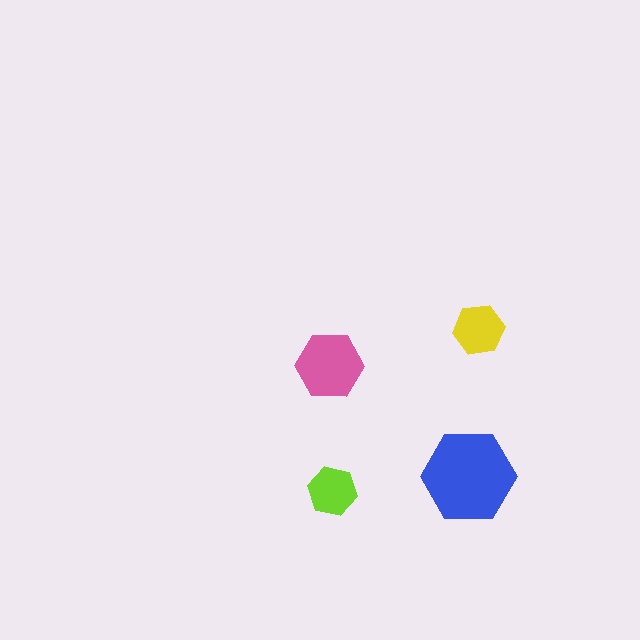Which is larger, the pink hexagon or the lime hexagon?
The pink one.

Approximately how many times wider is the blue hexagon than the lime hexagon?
About 2 times wider.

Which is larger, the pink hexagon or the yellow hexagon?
The pink one.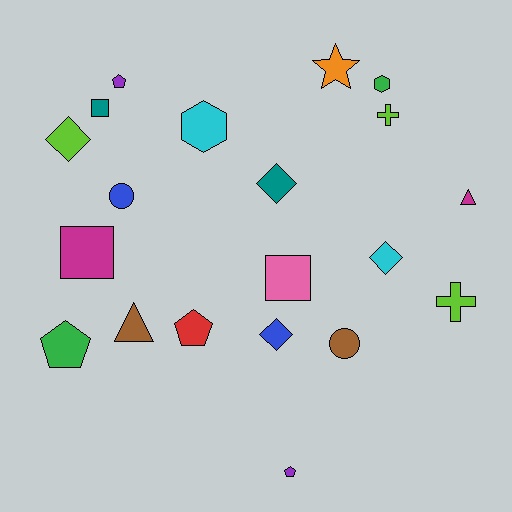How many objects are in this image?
There are 20 objects.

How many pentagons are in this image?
There are 4 pentagons.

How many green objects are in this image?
There are 2 green objects.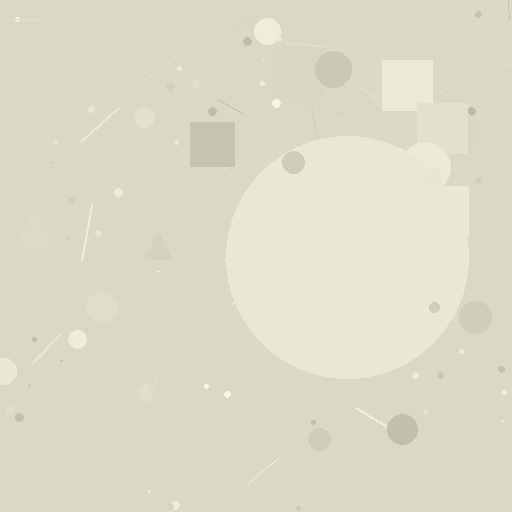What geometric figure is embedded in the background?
A circle is embedded in the background.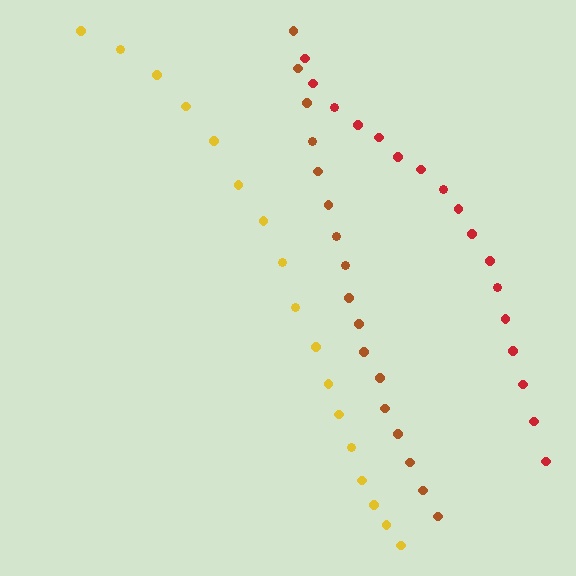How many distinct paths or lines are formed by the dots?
There are 3 distinct paths.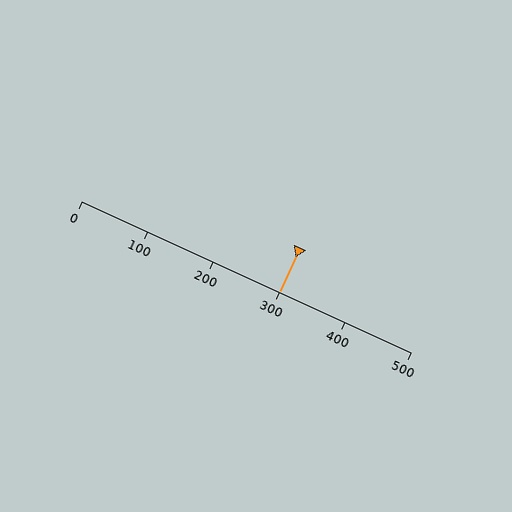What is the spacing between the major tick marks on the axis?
The major ticks are spaced 100 apart.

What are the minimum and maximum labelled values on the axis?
The axis runs from 0 to 500.